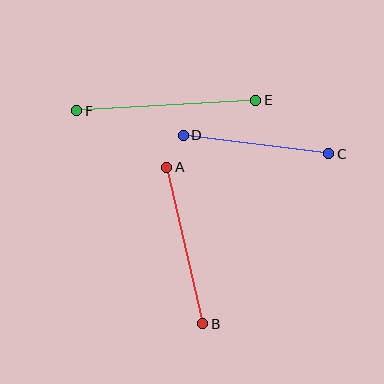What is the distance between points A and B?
The distance is approximately 160 pixels.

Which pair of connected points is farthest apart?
Points E and F are farthest apart.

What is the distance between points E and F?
The distance is approximately 179 pixels.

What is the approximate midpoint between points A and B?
The midpoint is at approximately (185, 246) pixels.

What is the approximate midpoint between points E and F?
The midpoint is at approximately (166, 106) pixels.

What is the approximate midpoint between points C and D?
The midpoint is at approximately (256, 144) pixels.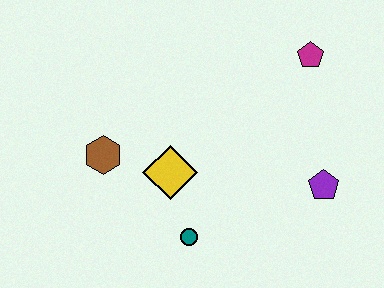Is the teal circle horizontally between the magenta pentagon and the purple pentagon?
No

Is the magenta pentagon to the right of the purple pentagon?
No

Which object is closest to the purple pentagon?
The magenta pentagon is closest to the purple pentagon.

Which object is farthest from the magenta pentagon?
The brown hexagon is farthest from the magenta pentagon.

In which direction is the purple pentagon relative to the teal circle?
The purple pentagon is to the right of the teal circle.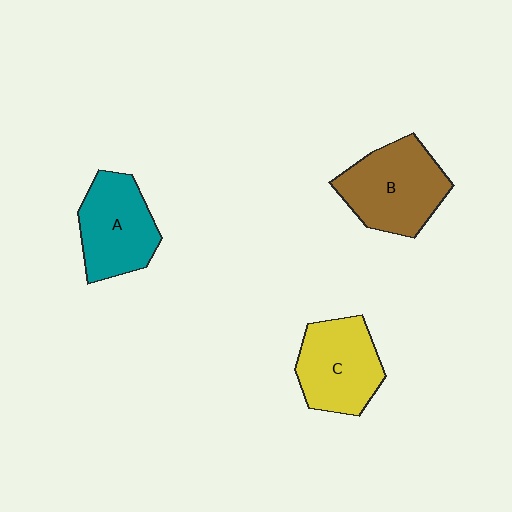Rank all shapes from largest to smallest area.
From largest to smallest: B (brown), C (yellow), A (teal).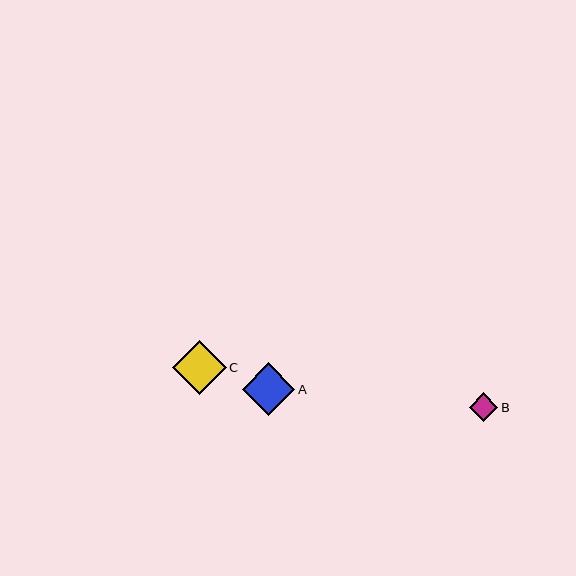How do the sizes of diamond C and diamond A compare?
Diamond C and diamond A are approximately the same size.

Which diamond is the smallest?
Diamond B is the smallest with a size of approximately 28 pixels.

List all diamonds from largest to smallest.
From largest to smallest: C, A, B.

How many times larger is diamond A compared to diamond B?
Diamond A is approximately 1.9 times the size of diamond B.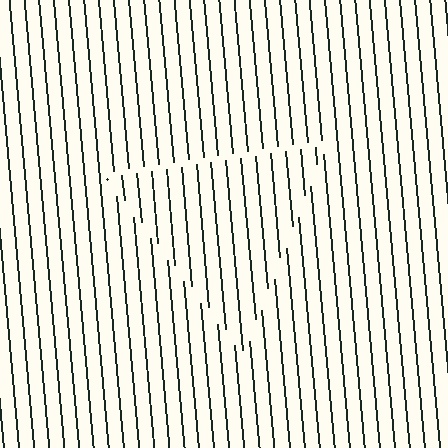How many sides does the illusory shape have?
3 sides — the line-ends trace a triangle.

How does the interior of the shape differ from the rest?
The interior of the shape contains the same grating, shifted by half a period — the contour is defined by the phase discontinuity where line-ends from the inner and outer gratings abut.